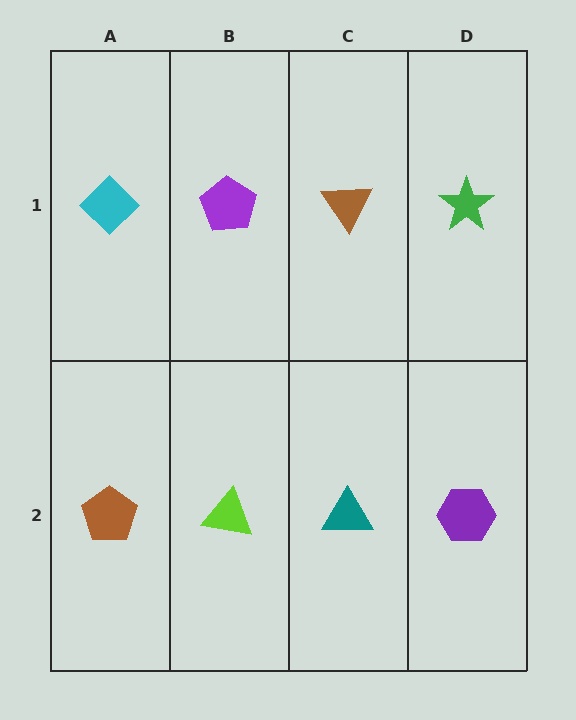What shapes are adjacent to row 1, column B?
A lime triangle (row 2, column B), a cyan diamond (row 1, column A), a brown triangle (row 1, column C).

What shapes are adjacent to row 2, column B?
A purple pentagon (row 1, column B), a brown pentagon (row 2, column A), a teal triangle (row 2, column C).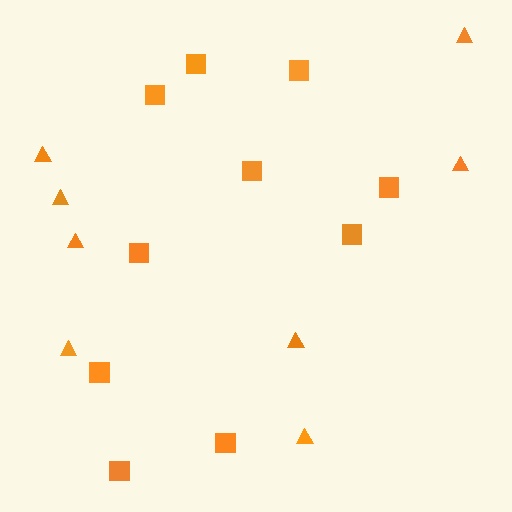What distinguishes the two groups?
There are 2 groups: one group of triangles (8) and one group of squares (10).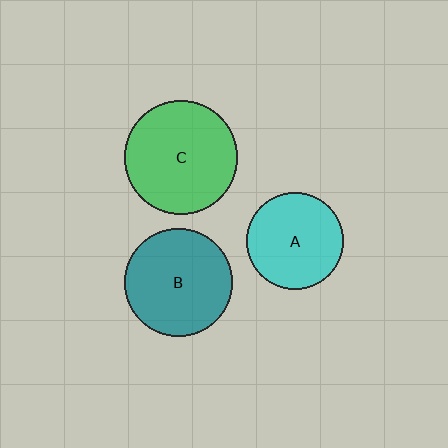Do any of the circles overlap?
No, none of the circles overlap.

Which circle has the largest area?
Circle C (green).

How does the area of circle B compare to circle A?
Approximately 1.2 times.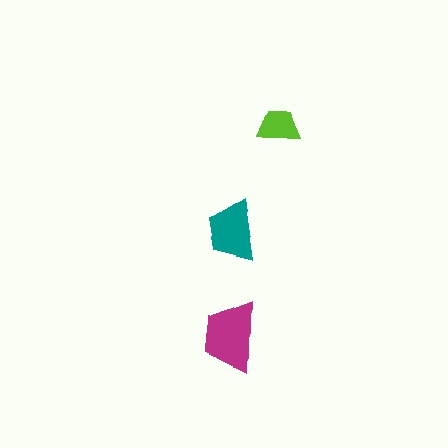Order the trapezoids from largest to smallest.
the magenta one, the teal one, the lime one.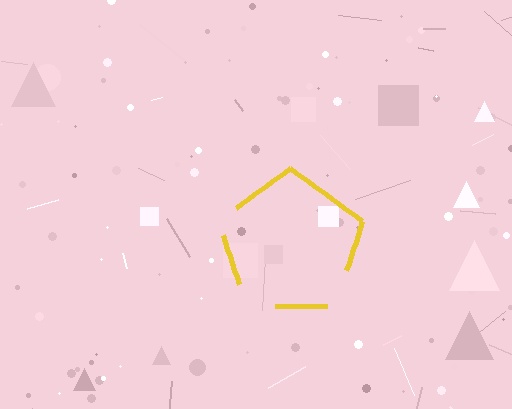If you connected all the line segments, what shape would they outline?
They would outline a pentagon.